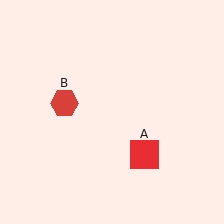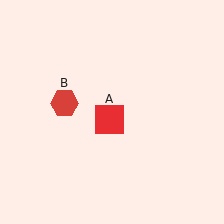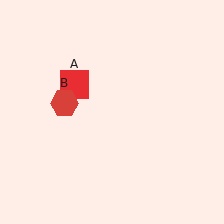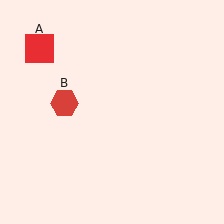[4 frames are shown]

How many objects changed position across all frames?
1 object changed position: red square (object A).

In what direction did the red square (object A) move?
The red square (object A) moved up and to the left.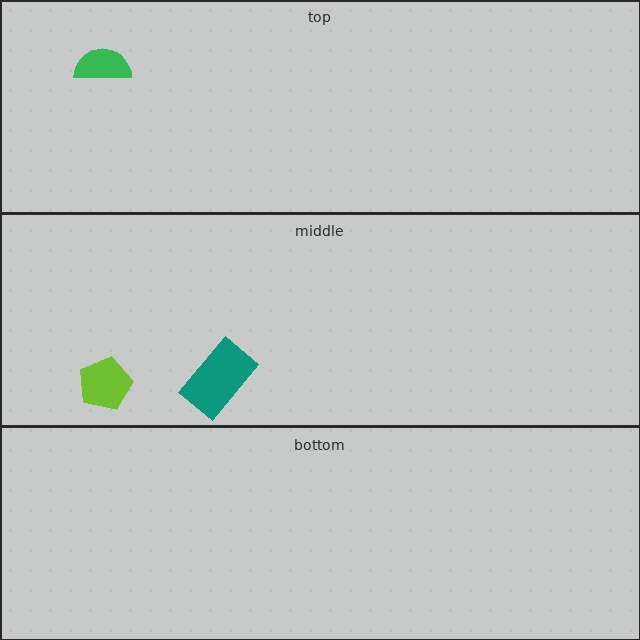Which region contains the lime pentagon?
The middle region.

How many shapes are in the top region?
1.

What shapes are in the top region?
The green semicircle.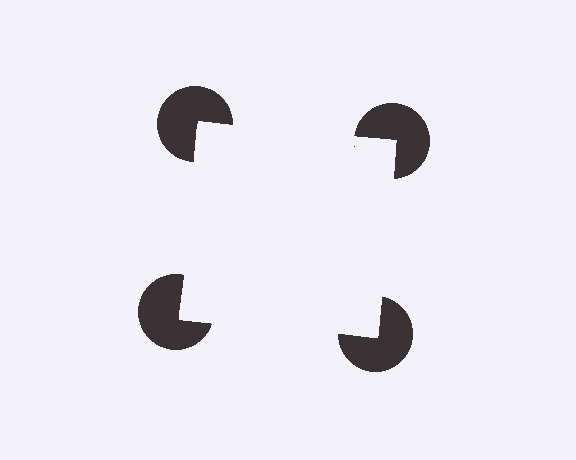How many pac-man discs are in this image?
There are 4 — one at each vertex of the illusory square.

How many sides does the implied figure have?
4 sides.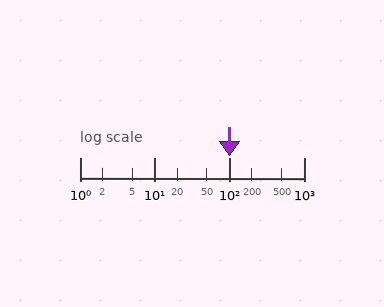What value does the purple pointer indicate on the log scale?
The pointer indicates approximately 100.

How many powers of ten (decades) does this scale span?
The scale spans 3 decades, from 1 to 1000.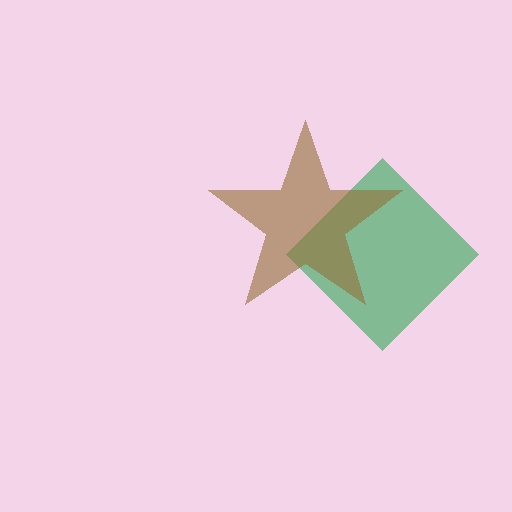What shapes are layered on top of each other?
The layered shapes are: a green diamond, a brown star.